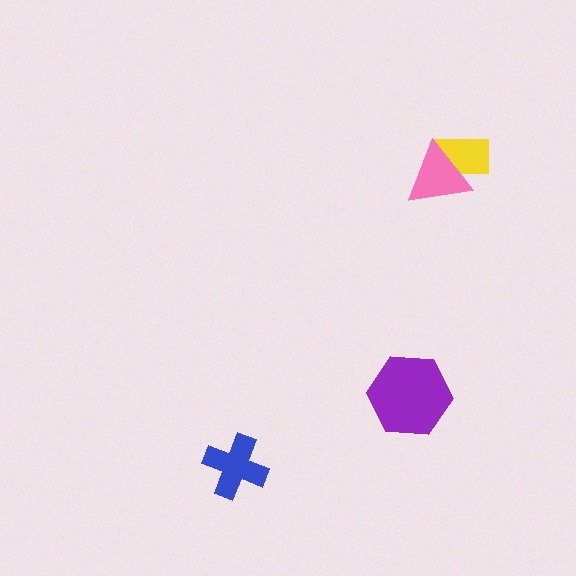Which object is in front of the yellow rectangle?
The pink triangle is in front of the yellow rectangle.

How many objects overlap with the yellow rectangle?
1 object overlaps with the yellow rectangle.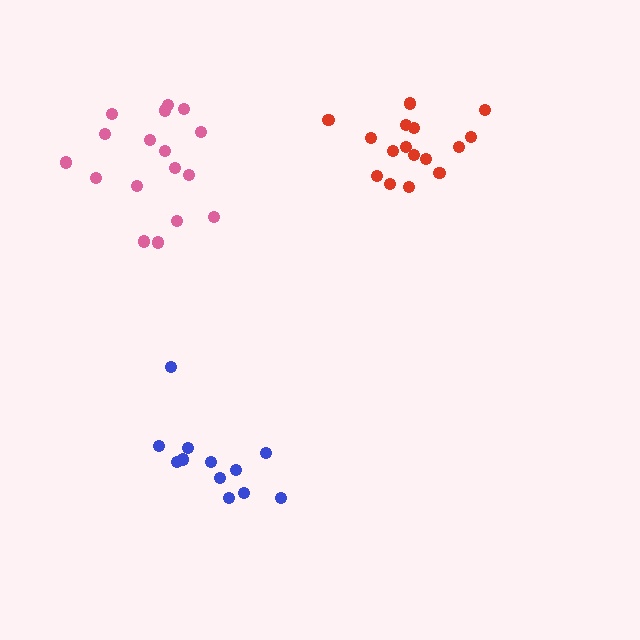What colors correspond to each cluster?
The clusters are colored: pink, red, blue.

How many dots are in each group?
Group 1: 17 dots, Group 2: 16 dots, Group 3: 12 dots (45 total).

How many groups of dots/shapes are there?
There are 3 groups.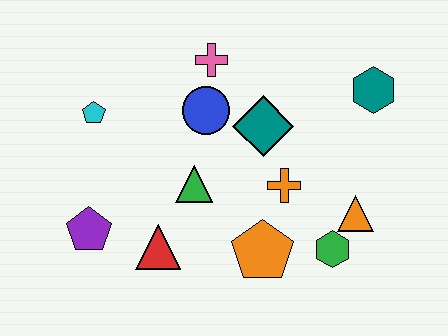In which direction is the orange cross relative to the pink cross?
The orange cross is below the pink cross.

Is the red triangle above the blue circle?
No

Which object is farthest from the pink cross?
The green hexagon is farthest from the pink cross.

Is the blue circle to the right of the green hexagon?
No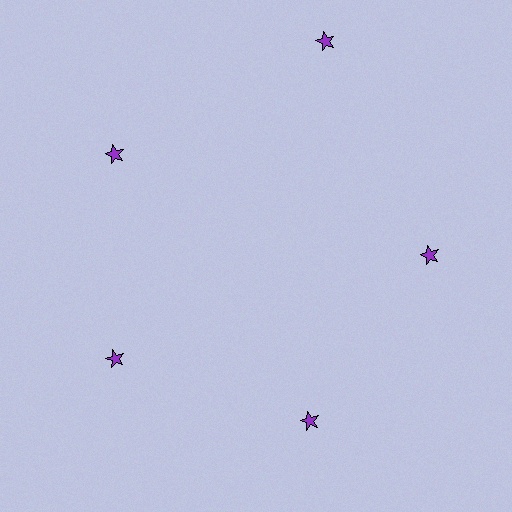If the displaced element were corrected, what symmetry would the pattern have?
It would have 5-fold rotational symmetry — the pattern would map onto itself every 72 degrees.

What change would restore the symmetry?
The symmetry would be restored by moving it inward, back onto the ring so that all 5 stars sit at equal angles and equal distance from the center.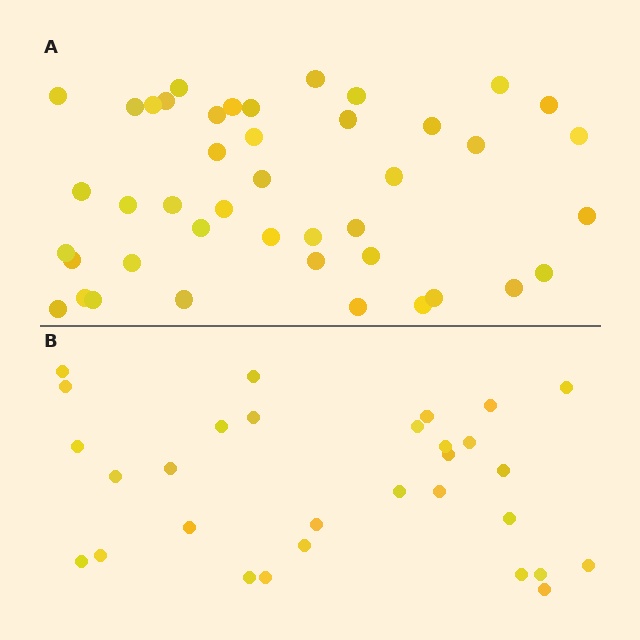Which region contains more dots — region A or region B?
Region A (the top region) has more dots.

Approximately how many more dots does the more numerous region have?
Region A has approximately 15 more dots than region B.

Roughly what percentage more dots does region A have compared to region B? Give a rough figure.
About 45% more.